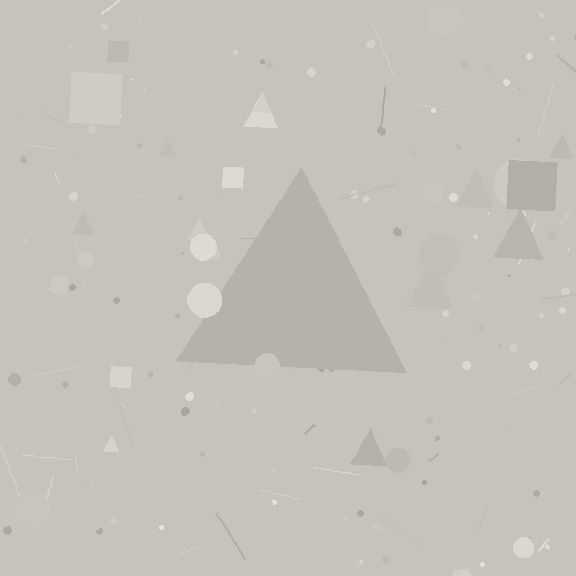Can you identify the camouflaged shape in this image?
The camouflaged shape is a triangle.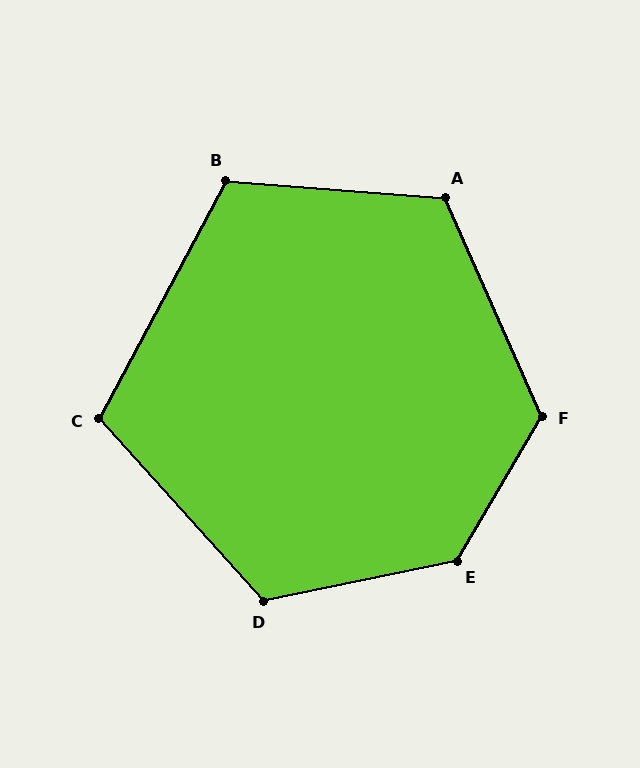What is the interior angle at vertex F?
Approximately 126 degrees (obtuse).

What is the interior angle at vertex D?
Approximately 120 degrees (obtuse).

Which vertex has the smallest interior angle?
C, at approximately 110 degrees.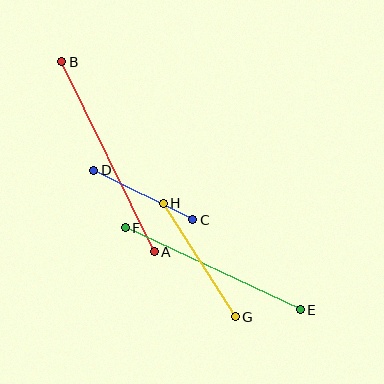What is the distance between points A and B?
The distance is approximately 211 pixels.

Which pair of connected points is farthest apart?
Points A and B are farthest apart.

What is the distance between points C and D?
The distance is approximately 110 pixels.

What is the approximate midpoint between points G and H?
The midpoint is at approximately (199, 260) pixels.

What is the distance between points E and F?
The distance is approximately 193 pixels.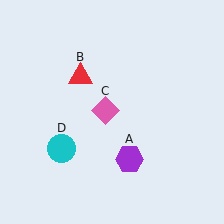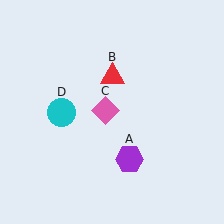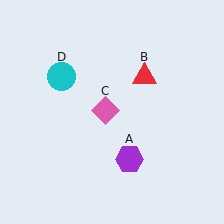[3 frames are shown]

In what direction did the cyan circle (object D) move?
The cyan circle (object D) moved up.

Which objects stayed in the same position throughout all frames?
Purple hexagon (object A) and pink diamond (object C) remained stationary.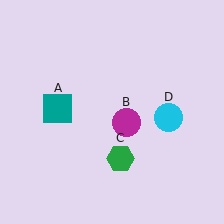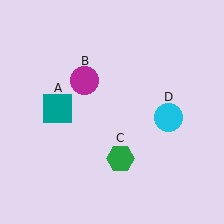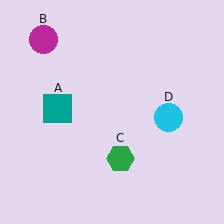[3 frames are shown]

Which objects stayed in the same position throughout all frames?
Teal square (object A) and green hexagon (object C) and cyan circle (object D) remained stationary.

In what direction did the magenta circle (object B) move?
The magenta circle (object B) moved up and to the left.